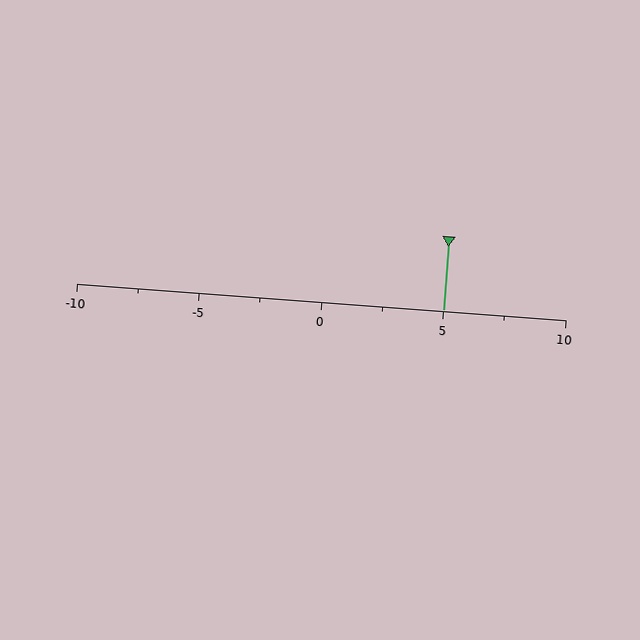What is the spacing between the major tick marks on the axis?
The major ticks are spaced 5 apart.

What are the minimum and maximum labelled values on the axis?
The axis runs from -10 to 10.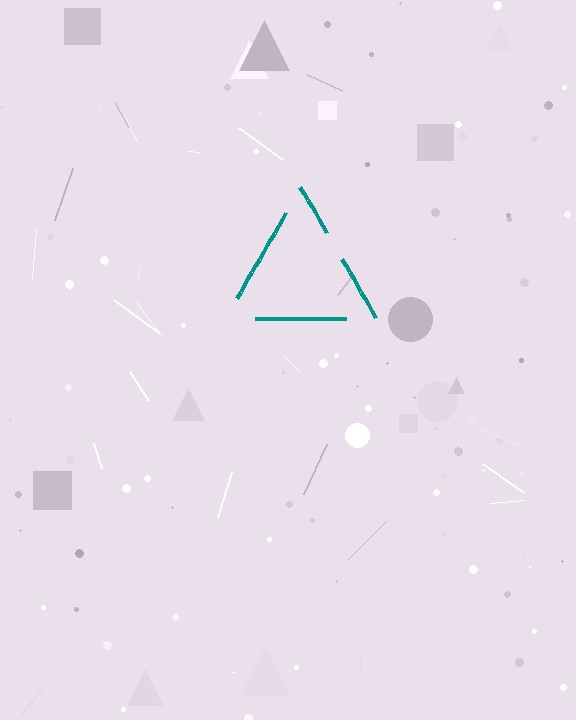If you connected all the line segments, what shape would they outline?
They would outline a triangle.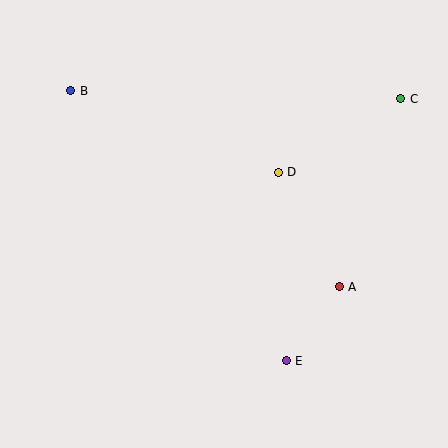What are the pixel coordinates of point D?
Point D is at (278, 172).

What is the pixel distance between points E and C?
The distance between E and C is 286 pixels.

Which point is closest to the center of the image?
Point D at (278, 172) is closest to the center.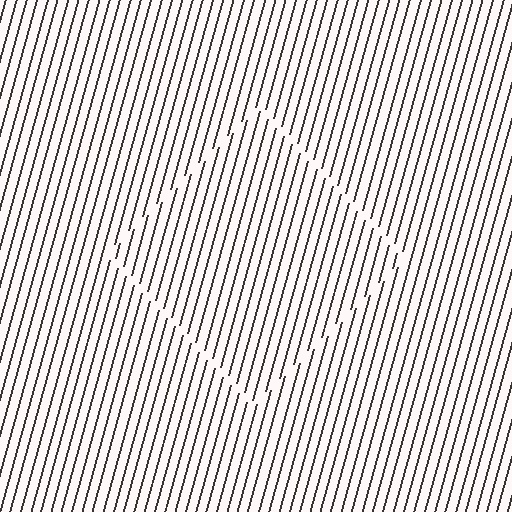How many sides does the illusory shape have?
4 sides — the line-ends trace a square.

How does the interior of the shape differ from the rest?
The interior of the shape contains the same grating, shifted by half a period — the contour is defined by the phase discontinuity where line-ends from the inner and outer gratings abut.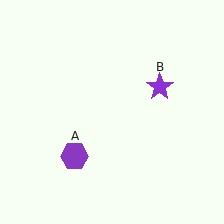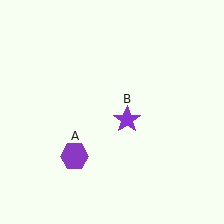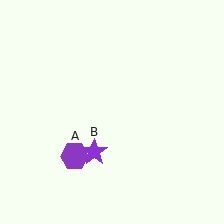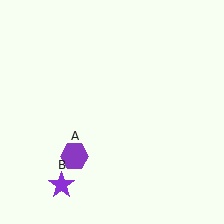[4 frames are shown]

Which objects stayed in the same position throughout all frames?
Purple hexagon (object A) remained stationary.